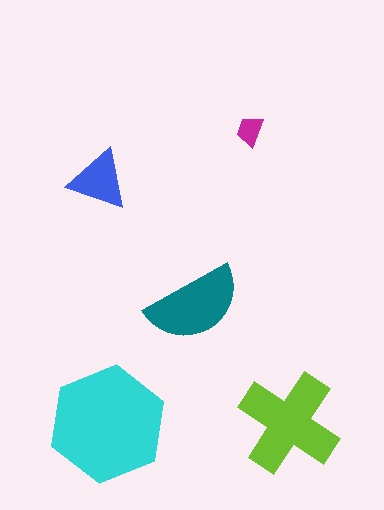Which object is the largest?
The cyan hexagon.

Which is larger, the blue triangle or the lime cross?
The lime cross.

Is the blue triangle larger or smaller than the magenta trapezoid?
Larger.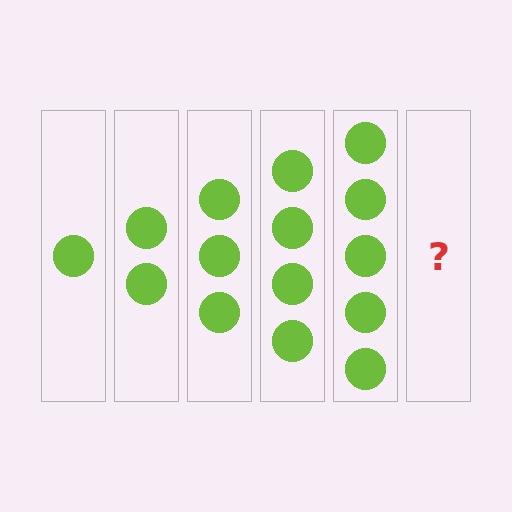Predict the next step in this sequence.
The next step is 6 circles.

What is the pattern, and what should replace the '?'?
The pattern is that each step adds one more circle. The '?' should be 6 circles.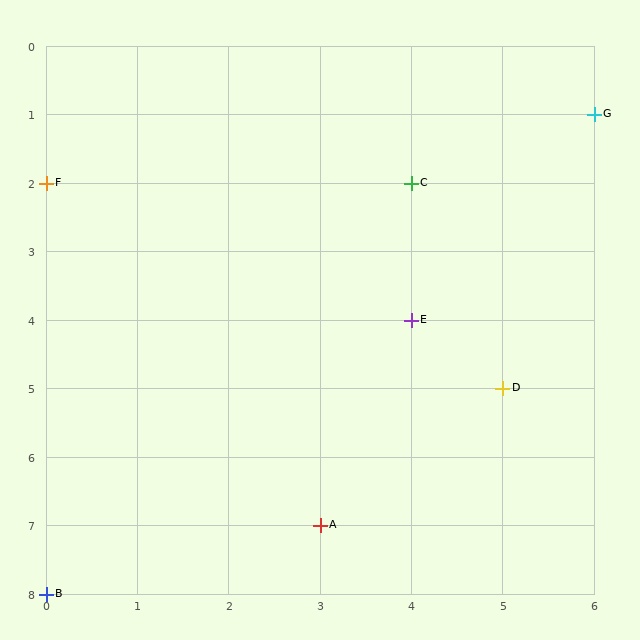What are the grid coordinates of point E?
Point E is at grid coordinates (4, 4).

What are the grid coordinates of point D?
Point D is at grid coordinates (5, 5).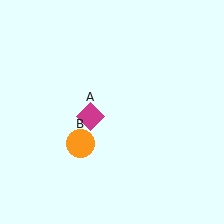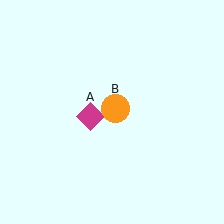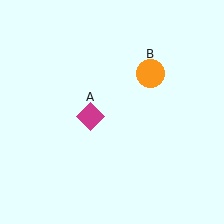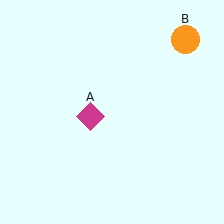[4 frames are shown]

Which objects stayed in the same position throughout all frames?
Magenta diamond (object A) remained stationary.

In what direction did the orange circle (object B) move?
The orange circle (object B) moved up and to the right.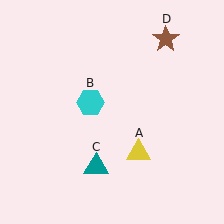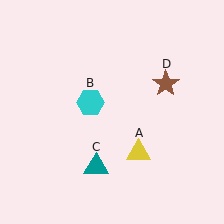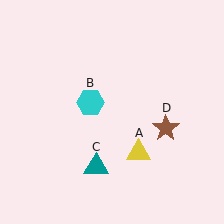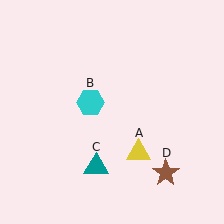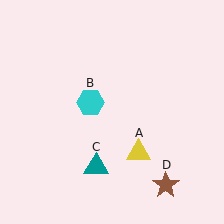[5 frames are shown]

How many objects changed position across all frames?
1 object changed position: brown star (object D).